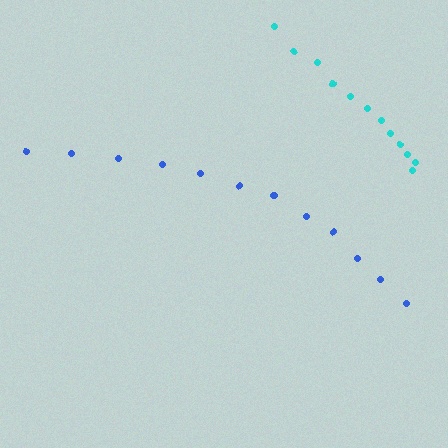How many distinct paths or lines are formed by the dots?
There are 2 distinct paths.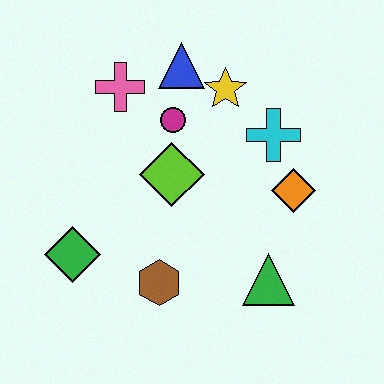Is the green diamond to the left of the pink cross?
Yes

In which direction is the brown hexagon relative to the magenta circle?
The brown hexagon is below the magenta circle.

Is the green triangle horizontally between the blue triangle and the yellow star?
No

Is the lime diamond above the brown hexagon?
Yes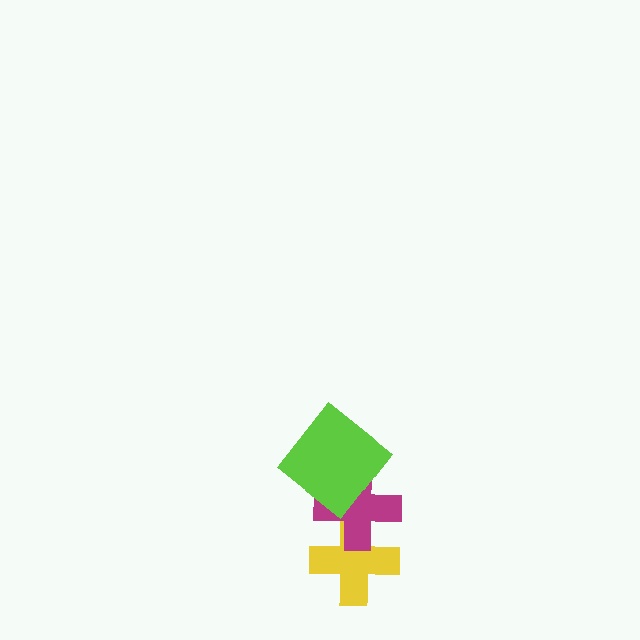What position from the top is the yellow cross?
The yellow cross is 3rd from the top.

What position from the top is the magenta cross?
The magenta cross is 2nd from the top.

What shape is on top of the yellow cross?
The magenta cross is on top of the yellow cross.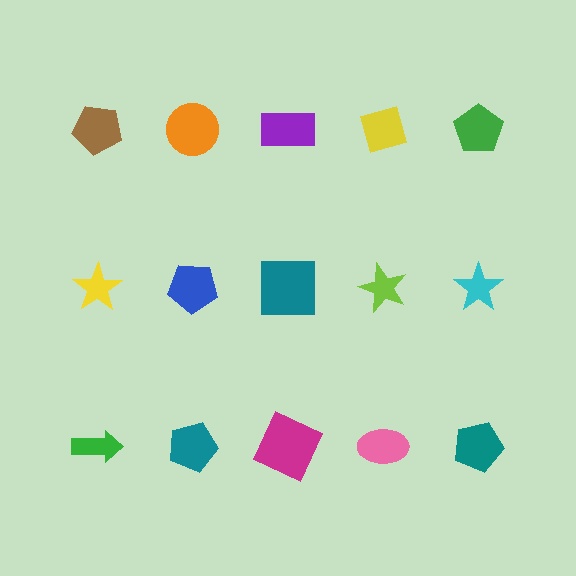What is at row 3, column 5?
A teal pentagon.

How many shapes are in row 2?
5 shapes.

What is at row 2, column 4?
A lime star.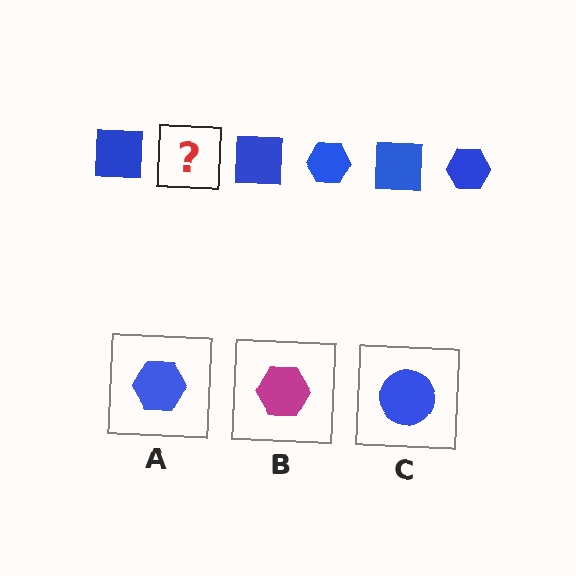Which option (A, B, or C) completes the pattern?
A.